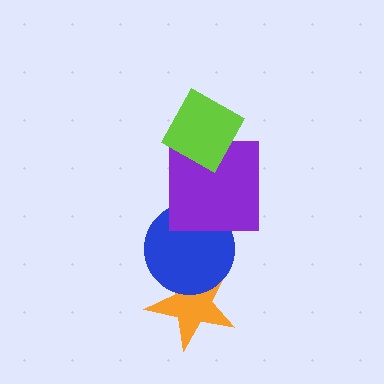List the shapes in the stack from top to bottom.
From top to bottom: the lime diamond, the purple square, the blue circle, the orange star.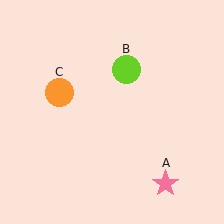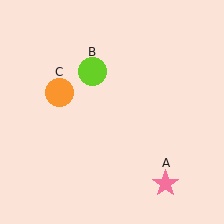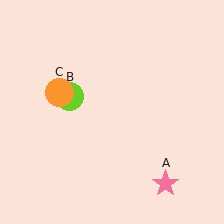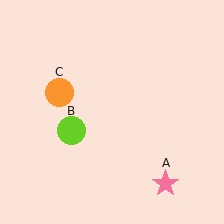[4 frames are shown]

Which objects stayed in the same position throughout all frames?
Pink star (object A) and orange circle (object C) remained stationary.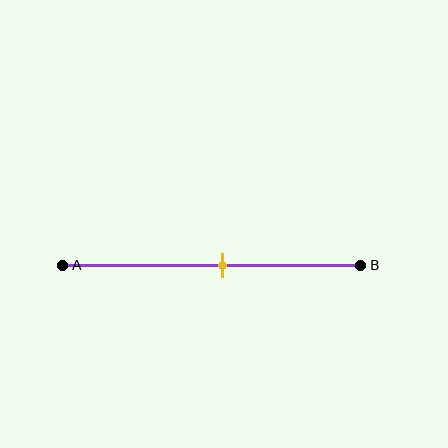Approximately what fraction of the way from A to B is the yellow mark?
The yellow mark is approximately 55% of the way from A to B.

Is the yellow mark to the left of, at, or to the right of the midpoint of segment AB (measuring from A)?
The yellow mark is to the right of the midpoint of segment AB.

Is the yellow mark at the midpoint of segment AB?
No, the mark is at about 55% from A, not at the 50% midpoint.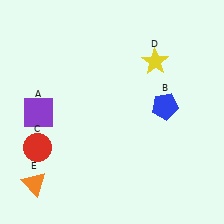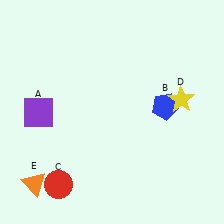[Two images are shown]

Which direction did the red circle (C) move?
The red circle (C) moved down.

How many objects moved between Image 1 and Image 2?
2 objects moved between the two images.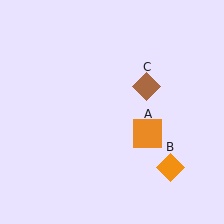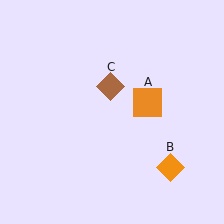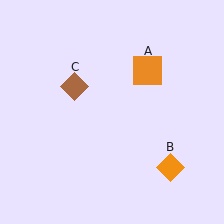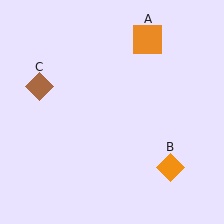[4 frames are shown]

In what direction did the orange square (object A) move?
The orange square (object A) moved up.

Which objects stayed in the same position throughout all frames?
Orange diamond (object B) remained stationary.